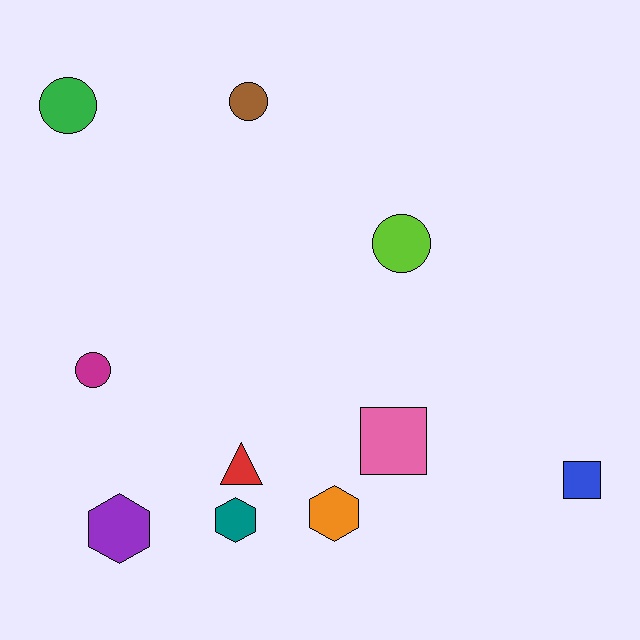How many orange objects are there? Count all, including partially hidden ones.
There is 1 orange object.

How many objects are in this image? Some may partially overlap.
There are 10 objects.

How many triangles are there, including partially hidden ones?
There is 1 triangle.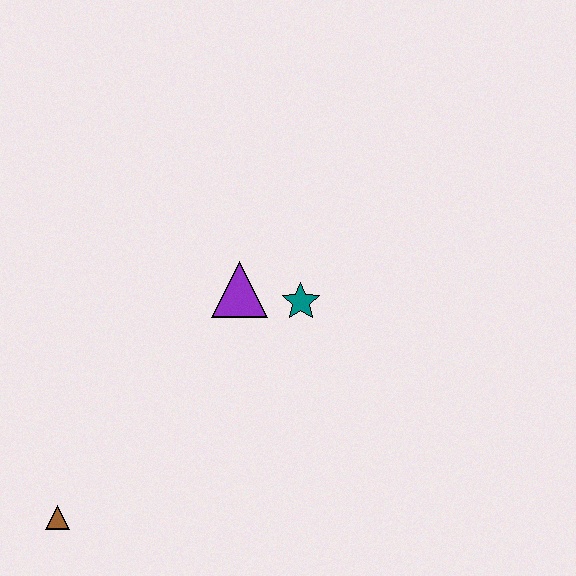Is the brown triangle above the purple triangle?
No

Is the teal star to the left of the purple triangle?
No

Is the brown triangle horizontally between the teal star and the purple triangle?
No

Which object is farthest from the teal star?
The brown triangle is farthest from the teal star.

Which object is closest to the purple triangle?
The teal star is closest to the purple triangle.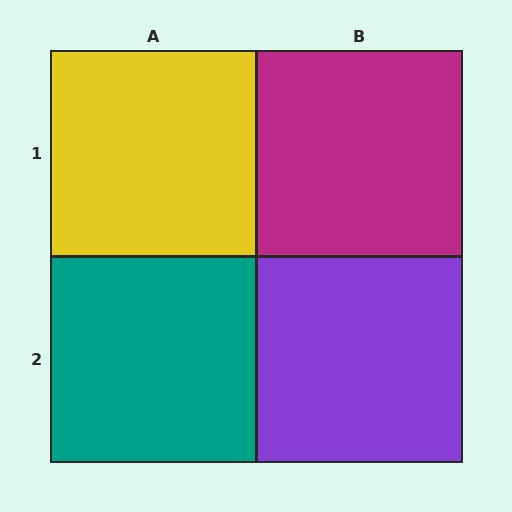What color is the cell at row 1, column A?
Yellow.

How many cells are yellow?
1 cell is yellow.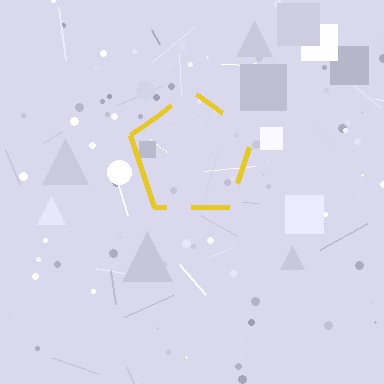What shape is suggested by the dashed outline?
The dashed outline suggests a pentagon.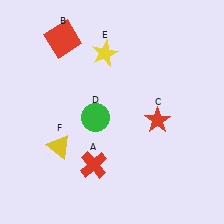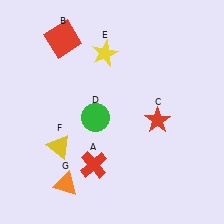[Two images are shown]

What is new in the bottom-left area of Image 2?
An orange triangle (G) was added in the bottom-left area of Image 2.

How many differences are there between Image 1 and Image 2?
There is 1 difference between the two images.